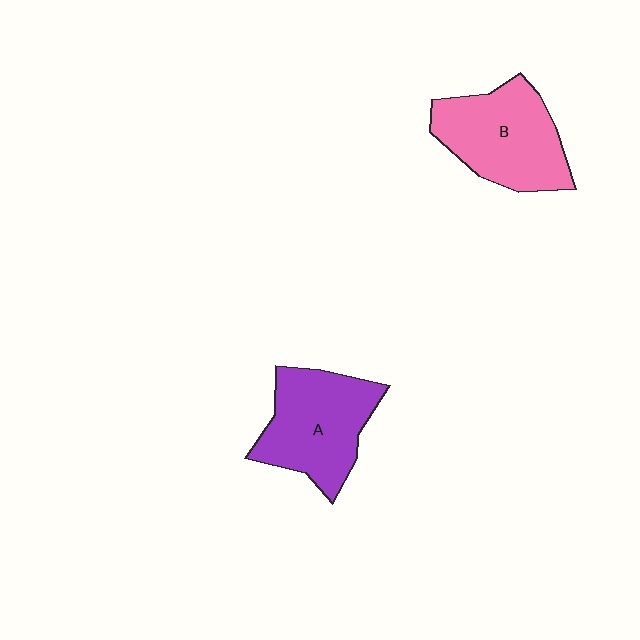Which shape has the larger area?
Shape B (pink).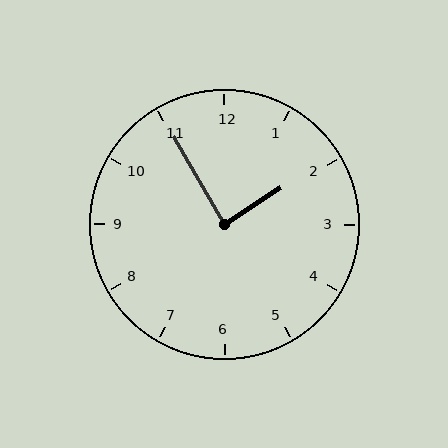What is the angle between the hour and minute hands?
Approximately 88 degrees.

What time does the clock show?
1:55.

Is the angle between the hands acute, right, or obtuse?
It is right.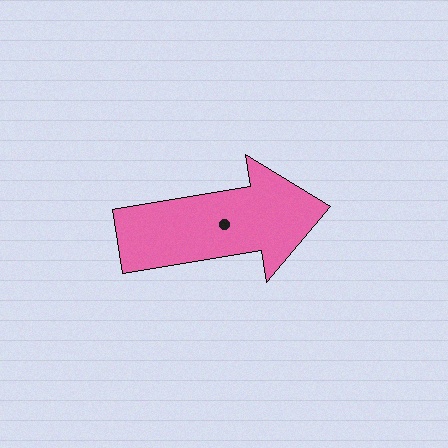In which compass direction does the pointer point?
East.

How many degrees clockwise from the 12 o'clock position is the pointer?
Approximately 81 degrees.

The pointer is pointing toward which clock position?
Roughly 3 o'clock.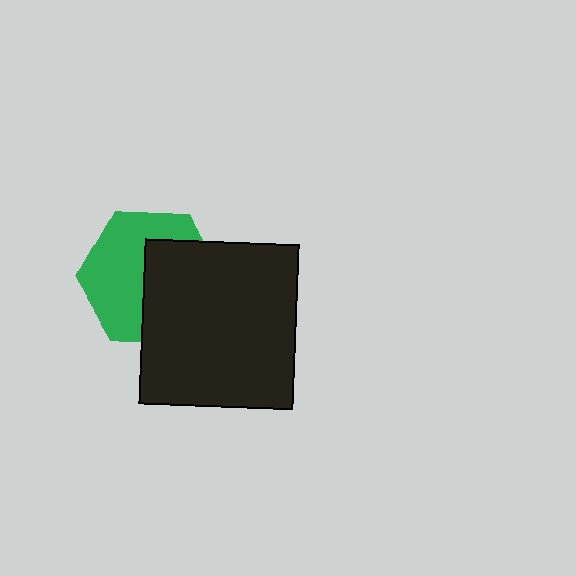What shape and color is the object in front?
The object in front is a black rectangle.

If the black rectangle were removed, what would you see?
You would see the complete green hexagon.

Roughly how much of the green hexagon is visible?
About half of it is visible (roughly 54%).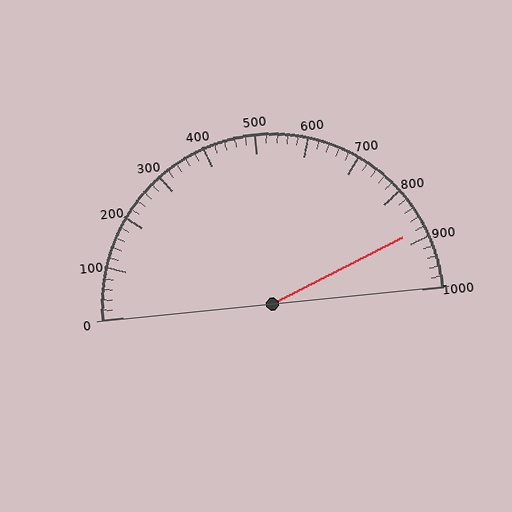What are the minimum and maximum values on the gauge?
The gauge ranges from 0 to 1000.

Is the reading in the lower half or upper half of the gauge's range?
The reading is in the upper half of the range (0 to 1000).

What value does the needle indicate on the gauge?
The needle indicates approximately 880.